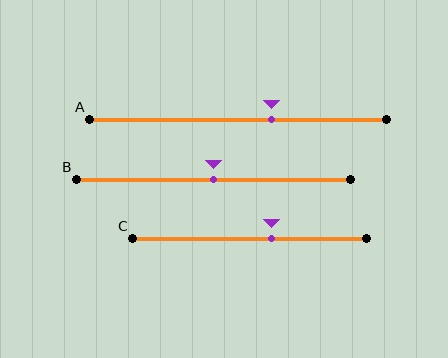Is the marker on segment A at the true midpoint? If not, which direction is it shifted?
No, the marker on segment A is shifted to the right by about 11% of the segment length.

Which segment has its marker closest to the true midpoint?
Segment B has its marker closest to the true midpoint.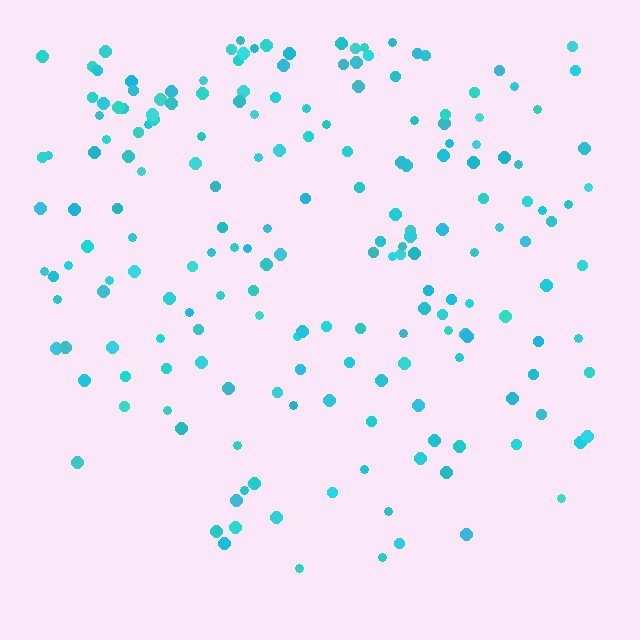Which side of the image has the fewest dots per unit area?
The bottom.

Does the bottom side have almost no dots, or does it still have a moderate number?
Still a moderate number, just noticeably fewer than the top.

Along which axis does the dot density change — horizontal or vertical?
Vertical.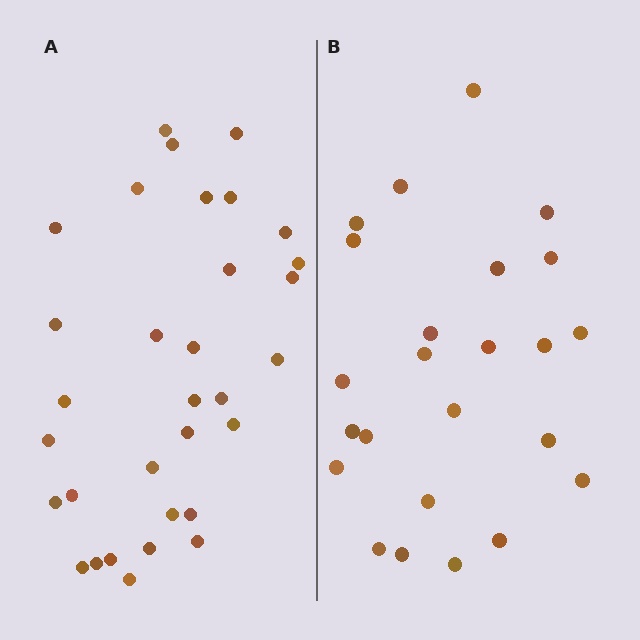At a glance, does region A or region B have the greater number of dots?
Region A (the left region) has more dots.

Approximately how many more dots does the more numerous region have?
Region A has roughly 8 or so more dots than region B.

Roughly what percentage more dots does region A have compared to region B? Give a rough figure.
About 35% more.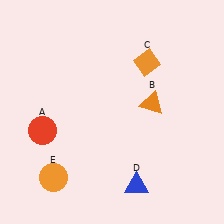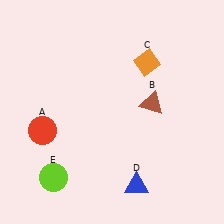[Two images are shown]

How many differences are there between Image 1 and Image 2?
There are 2 differences between the two images.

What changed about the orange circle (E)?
In Image 1, E is orange. In Image 2, it changed to lime.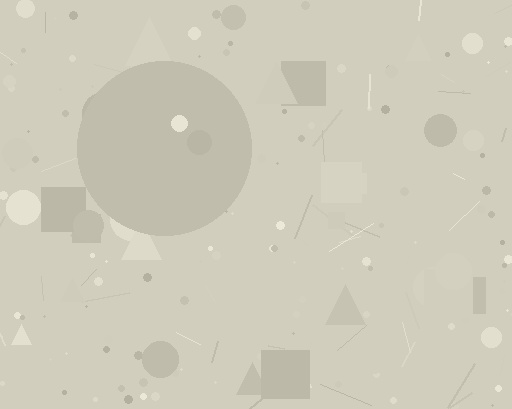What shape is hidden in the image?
A circle is hidden in the image.